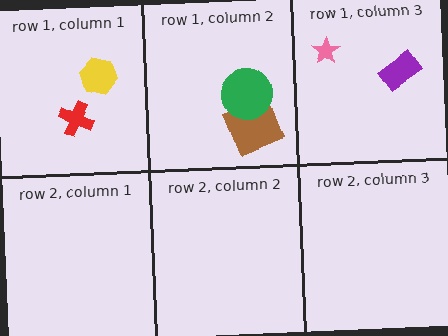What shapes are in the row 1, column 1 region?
The yellow hexagon, the red cross.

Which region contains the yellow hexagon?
The row 1, column 1 region.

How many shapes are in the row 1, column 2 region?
2.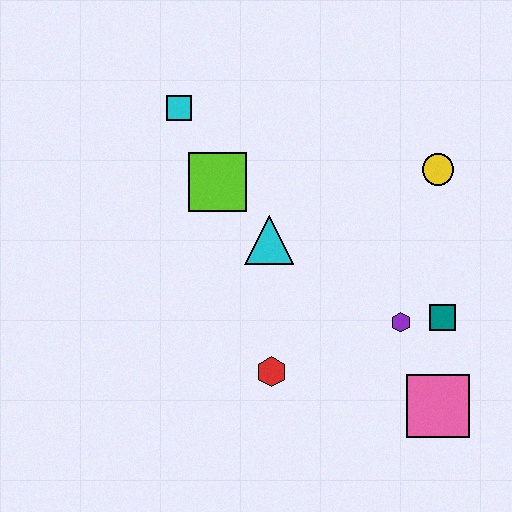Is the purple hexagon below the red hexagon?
No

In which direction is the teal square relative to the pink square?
The teal square is above the pink square.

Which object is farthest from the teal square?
The cyan square is farthest from the teal square.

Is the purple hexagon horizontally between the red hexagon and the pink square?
Yes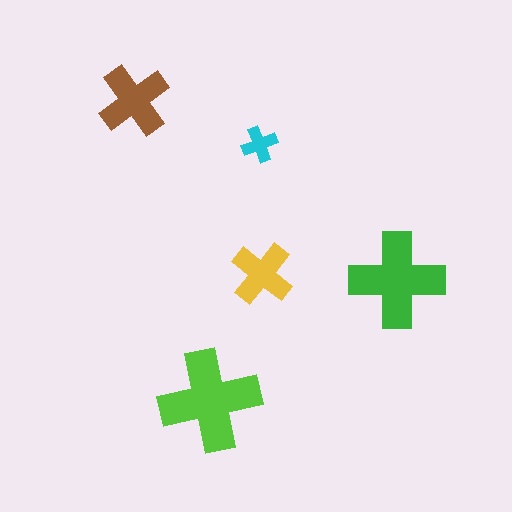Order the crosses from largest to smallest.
the lime one, the green one, the brown one, the yellow one, the cyan one.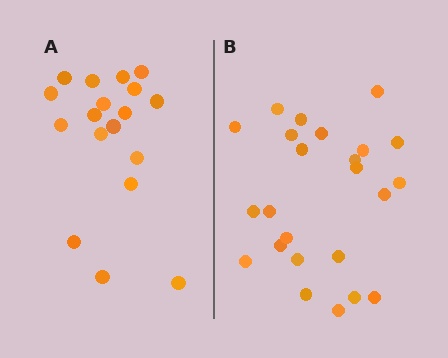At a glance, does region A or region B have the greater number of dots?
Region B (the right region) has more dots.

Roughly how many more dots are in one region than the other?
Region B has about 6 more dots than region A.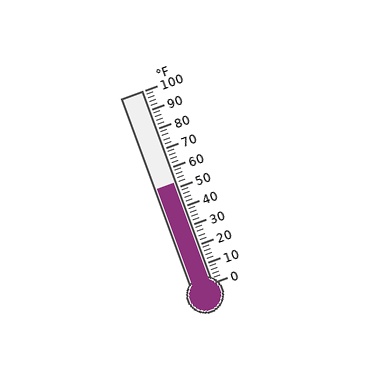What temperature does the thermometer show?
The thermometer shows approximately 52°F.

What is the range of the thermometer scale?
The thermometer scale ranges from 0°F to 100°F.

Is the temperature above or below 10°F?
The temperature is above 10°F.